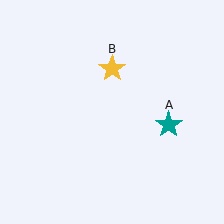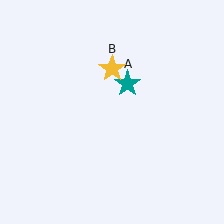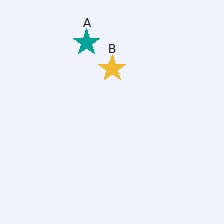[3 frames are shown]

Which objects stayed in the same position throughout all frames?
Yellow star (object B) remained stationary.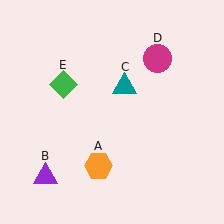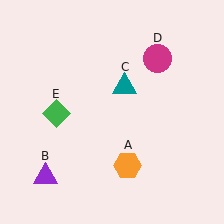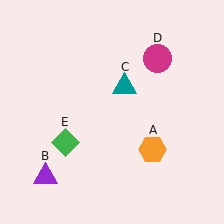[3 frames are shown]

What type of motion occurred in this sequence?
The orange hexagon (object A), green diamond (object E) rotated counterclockwise around the center of the scene.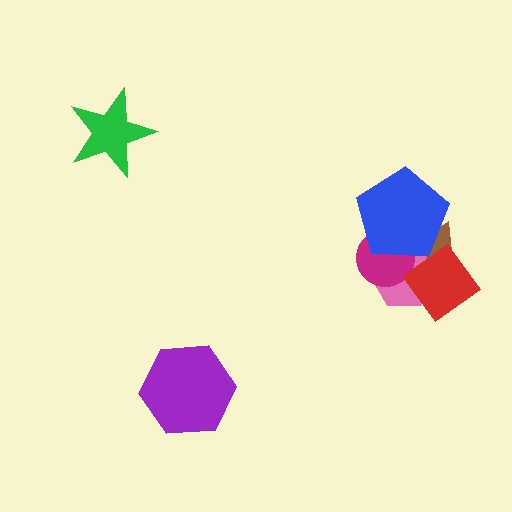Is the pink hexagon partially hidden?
Yes, it is partially covered by another shape.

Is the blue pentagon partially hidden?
No, no other shape covers it.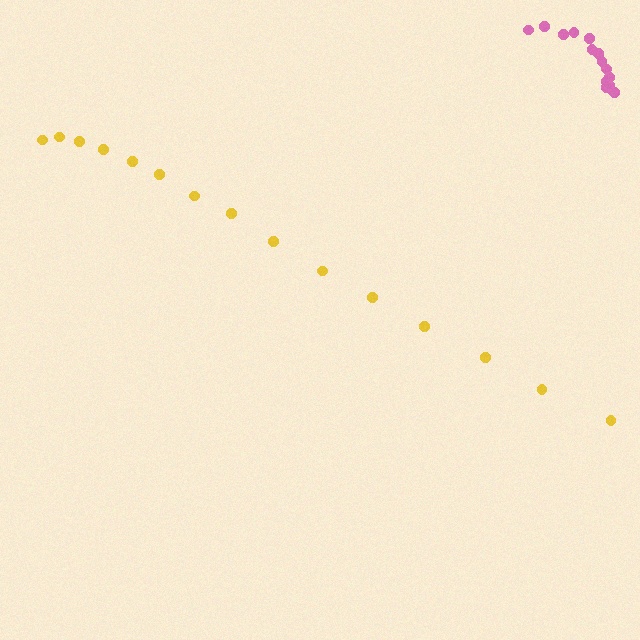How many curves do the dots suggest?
There are 2 distinct paths.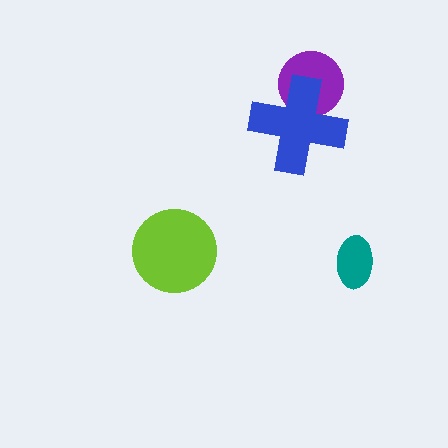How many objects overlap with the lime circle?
0 objects overlap with the lime circle.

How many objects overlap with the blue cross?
1 object overlaps with the blue cross.